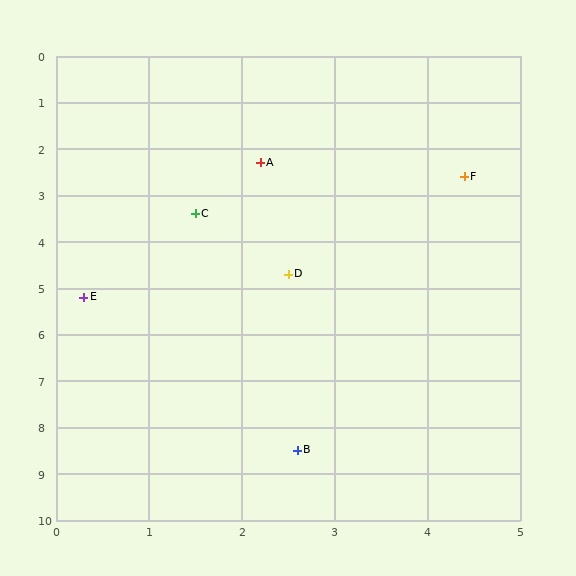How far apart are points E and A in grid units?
Points E and A are about 3.5 grid units apart.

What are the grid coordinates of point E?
Point E is at approximately (0.3, 5.2).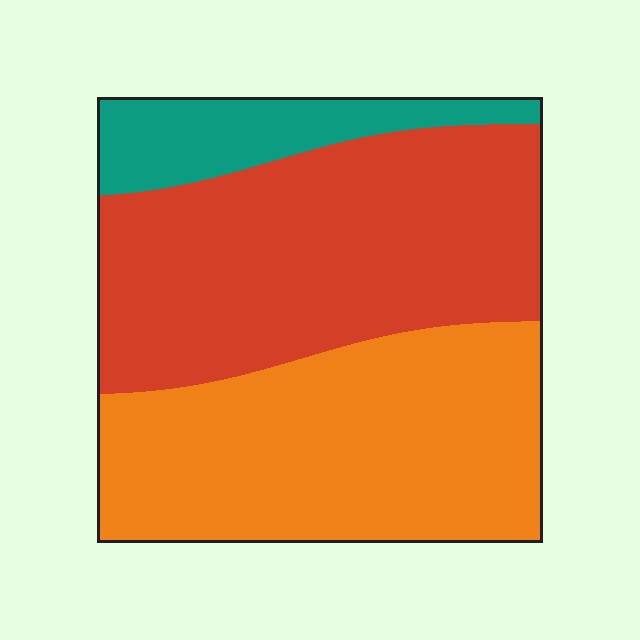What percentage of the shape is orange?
Orange covers about 40% of the shape.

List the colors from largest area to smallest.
From largest to smallest: red, orange, teal.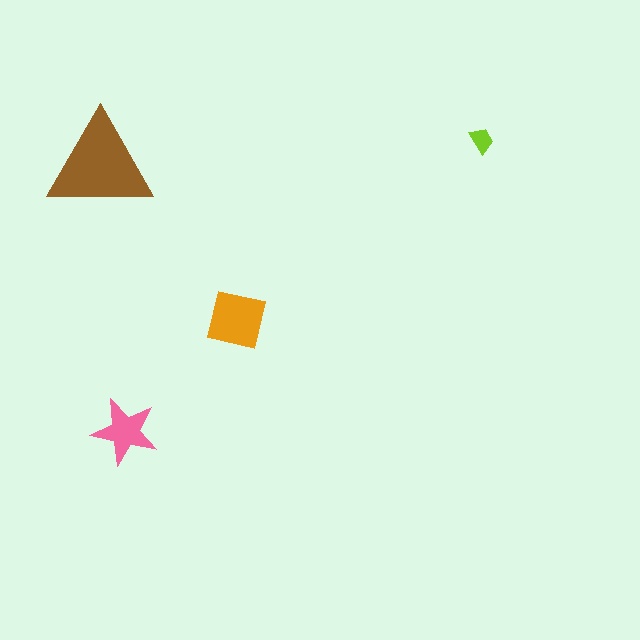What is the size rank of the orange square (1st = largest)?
2nd.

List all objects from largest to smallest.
The brown triangle, the orange square, the pink star, the lime trapezoid.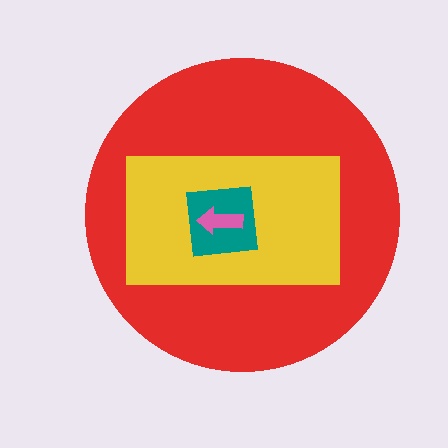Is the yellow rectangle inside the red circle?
Yes.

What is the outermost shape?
The red circle.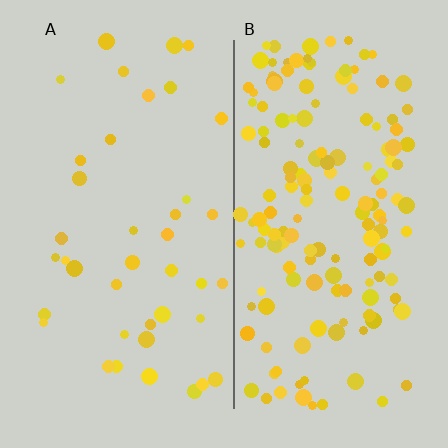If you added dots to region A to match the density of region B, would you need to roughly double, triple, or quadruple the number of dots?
Approximately quadruple.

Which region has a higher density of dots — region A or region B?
B (the right).